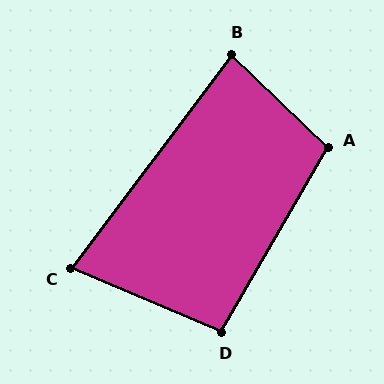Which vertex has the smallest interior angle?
C, at approximately 76 degrees.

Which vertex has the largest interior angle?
A, at approximately 104 degrees.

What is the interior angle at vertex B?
Approximately 83 degrees (acute).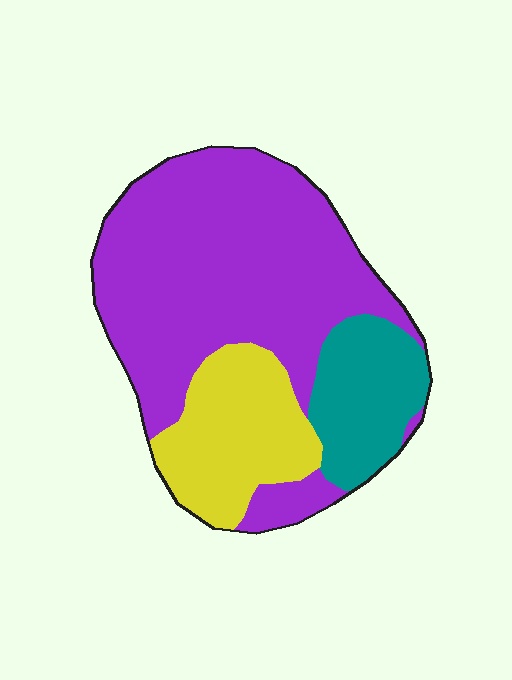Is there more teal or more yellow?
Yellow.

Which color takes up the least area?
Teal, at roughly 15%.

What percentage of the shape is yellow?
Yellow covers 22% of the shape.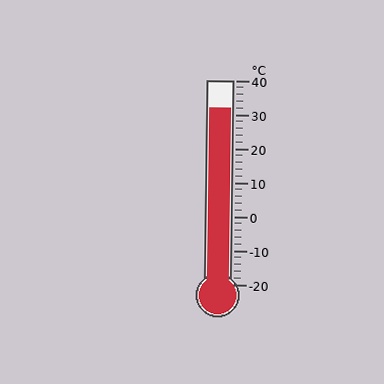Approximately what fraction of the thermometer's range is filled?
The thermometer is filled to approximately 85% of its range.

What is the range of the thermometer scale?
The thermometer scale ranges from -20°C to 40°C.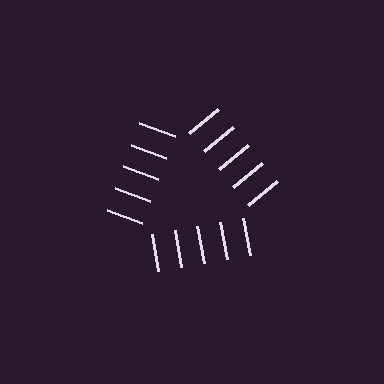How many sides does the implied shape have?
3 sides — the line-ends trace a triangle.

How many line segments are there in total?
15 — 5 along each of the 3 edges.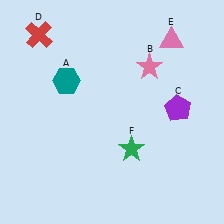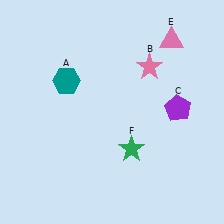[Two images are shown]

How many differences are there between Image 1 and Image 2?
There is 1 difference between the two images.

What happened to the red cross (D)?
The red cross (D) was removed in Image 2. It was in the top-left area of Image 1.